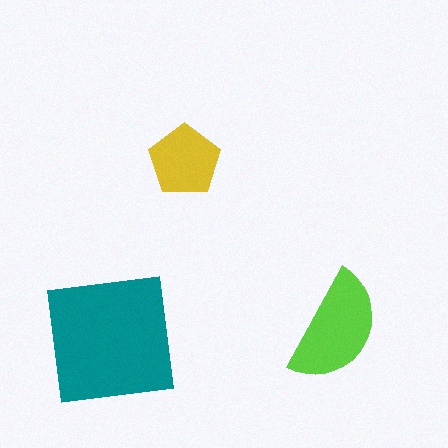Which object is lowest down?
The teal square is bottommost.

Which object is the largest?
The teal square.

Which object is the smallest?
The yellow pentagon.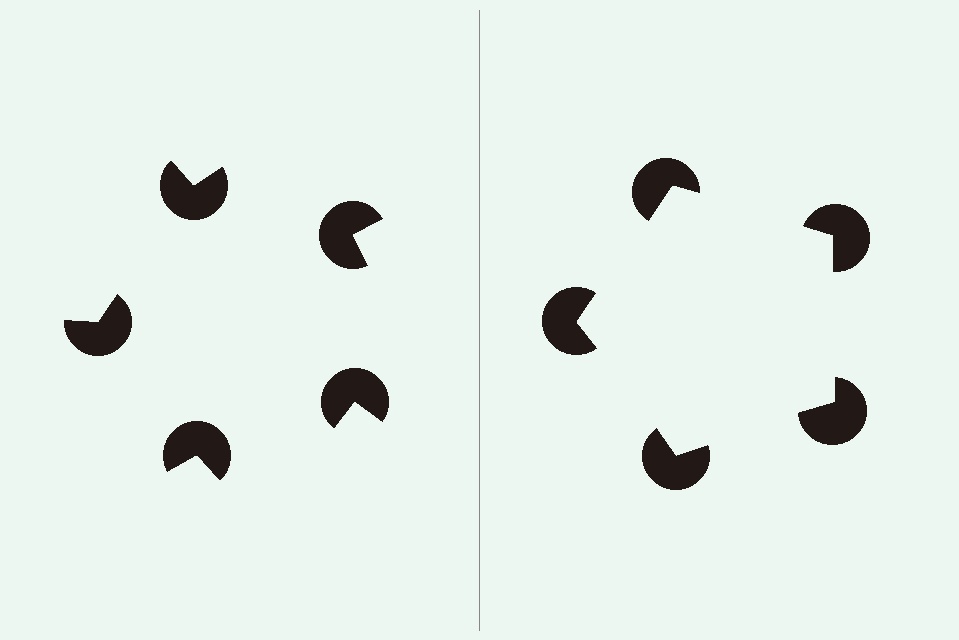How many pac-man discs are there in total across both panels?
10 — 5 on each side.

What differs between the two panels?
The pac-man discs are positioned identically on both sides; only the wedge orientations differ. On the right they align to a pentagon; on the left they are misaligned.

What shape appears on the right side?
An illusory pentagon.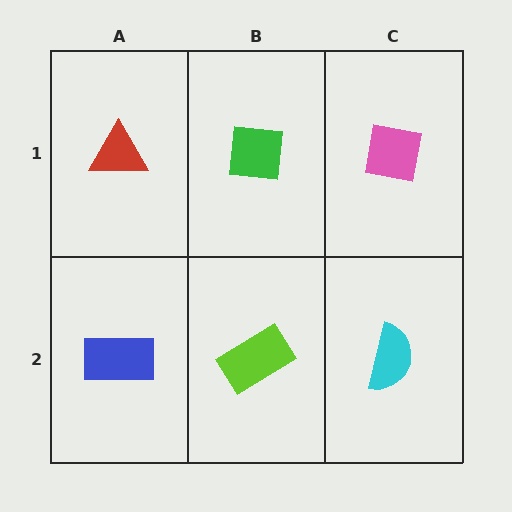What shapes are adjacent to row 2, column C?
A pink square (row 1, column C), a lime rectangle (row 2, column B).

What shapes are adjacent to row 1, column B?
A lime rectangle (row 2, column B), a red triangle (row 1, column A), a pink square (row 1, column C).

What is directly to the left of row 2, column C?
A lime rectangle.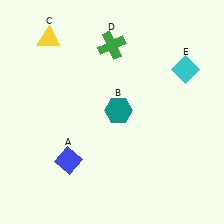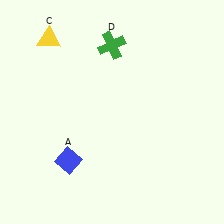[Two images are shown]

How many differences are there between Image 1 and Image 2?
There are 2 differences between the two images.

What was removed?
The teal hexagon (B), the cyan diamond (E) were removed in Image 2.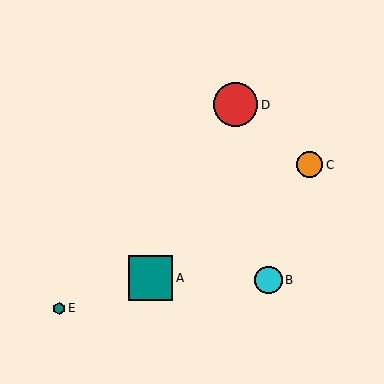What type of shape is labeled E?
Shape E is a teal hexagon.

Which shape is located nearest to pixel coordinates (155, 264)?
The teal square (labeled A) at (151, 278) is nearest to that location.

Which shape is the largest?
The teal square (labeled A) is the largest.